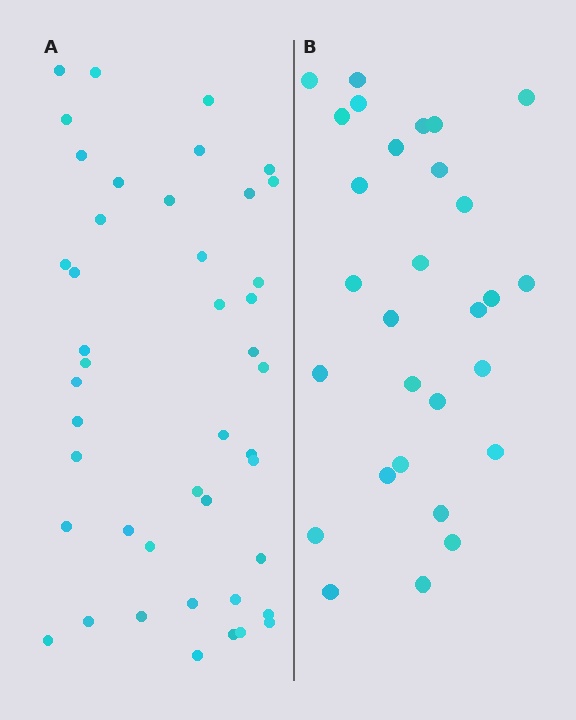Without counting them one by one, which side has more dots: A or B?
Region A (the left region) has more dots.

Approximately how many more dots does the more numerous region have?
Region A has approximately 15 more dots than region B.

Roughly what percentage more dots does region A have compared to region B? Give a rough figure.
About 50% more.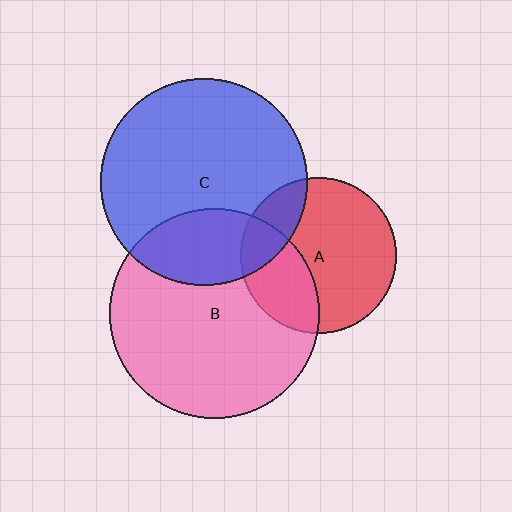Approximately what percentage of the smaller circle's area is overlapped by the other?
Approximately 20%.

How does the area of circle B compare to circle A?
Approximately 1.8 times.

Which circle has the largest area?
Circle B (pink).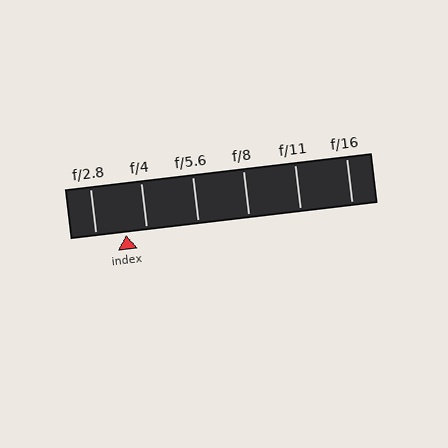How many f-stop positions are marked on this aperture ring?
There are 6 f-stop positions marked.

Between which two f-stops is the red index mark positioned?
The index mark is between f/2.8 and f/4.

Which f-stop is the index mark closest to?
The index mark is closest to f/4.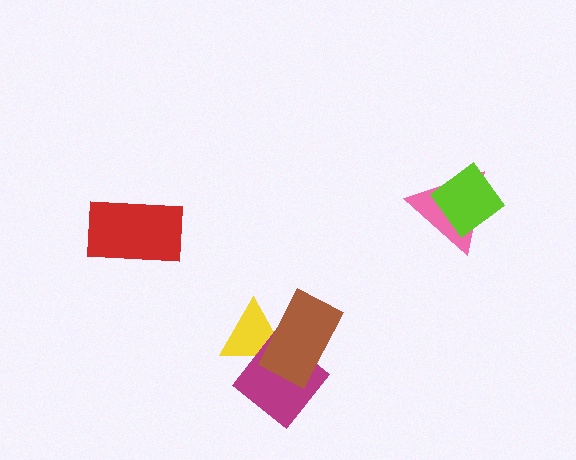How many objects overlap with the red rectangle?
0 objects overlap with the red rectangle.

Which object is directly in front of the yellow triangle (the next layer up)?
The magenta diamond is directly in front of the yellow triangle.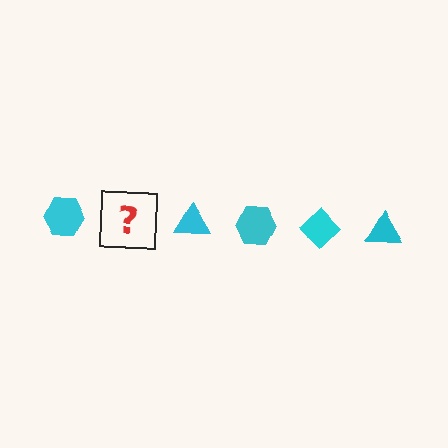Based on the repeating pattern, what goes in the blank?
The blank should be a cyan diamond.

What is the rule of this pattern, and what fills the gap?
The rule is that the pattern cycles through hexagon, diamond, triangle shapes in cyan. The gap should be filled with a cyan diamond.